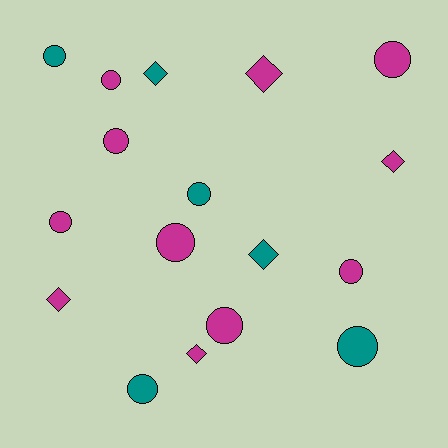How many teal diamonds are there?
There are 2 teal diamonds.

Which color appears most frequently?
Magenta, with 11 objects.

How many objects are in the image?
There are 17 objects.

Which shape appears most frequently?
Circle, with 11 objects.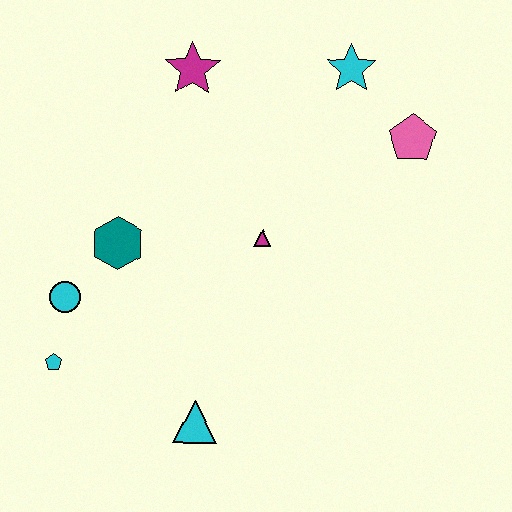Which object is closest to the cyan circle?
The cyan pentagon is closest to the cyan circle.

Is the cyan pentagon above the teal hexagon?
No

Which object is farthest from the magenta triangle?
The cyan pentagon is farthest from the magenta triangle.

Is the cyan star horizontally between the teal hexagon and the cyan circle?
No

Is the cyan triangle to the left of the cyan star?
Yes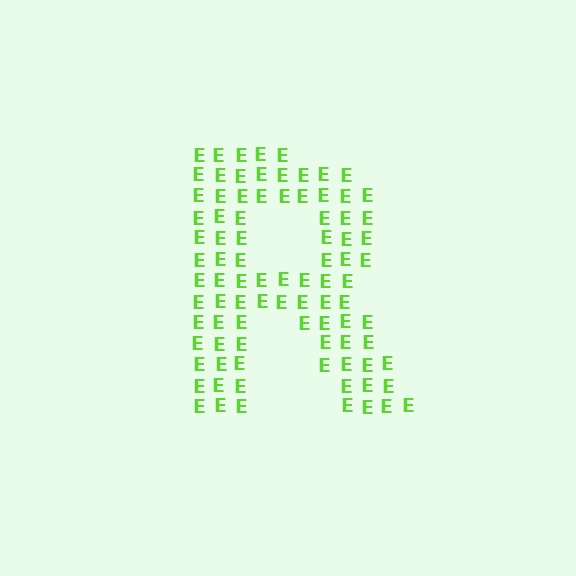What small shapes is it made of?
It is made of small letter E's.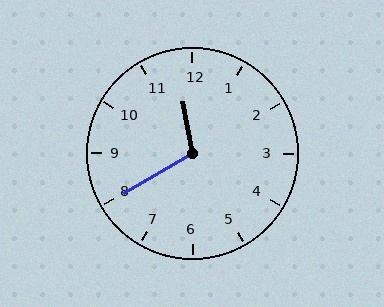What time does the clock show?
11:40.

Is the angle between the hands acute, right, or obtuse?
It is obtuse.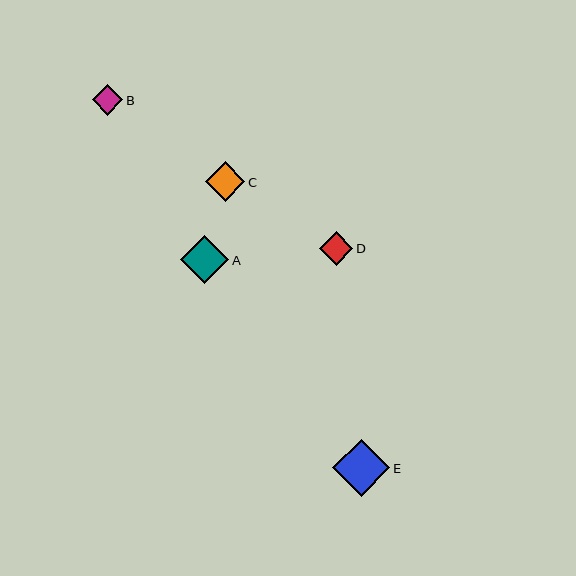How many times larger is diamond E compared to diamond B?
Diamond E is approximately 1.9 times the size of diamond B.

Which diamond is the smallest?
Diamond B is the smallest with a size of approximately 31 pixels.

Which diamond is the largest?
Diamond E is the largest with a size of approximately 57 pixels.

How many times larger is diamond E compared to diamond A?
Diamond E is approximately 1.2 times the size of diamond A.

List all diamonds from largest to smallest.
From largest to smallest: E, A, C, D, B.